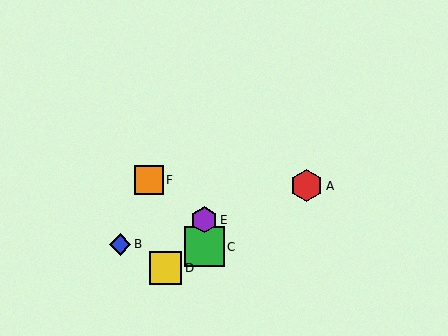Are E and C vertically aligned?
Yes, both are at x≈204.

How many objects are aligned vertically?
2 objects (C, E) are aligned vertically.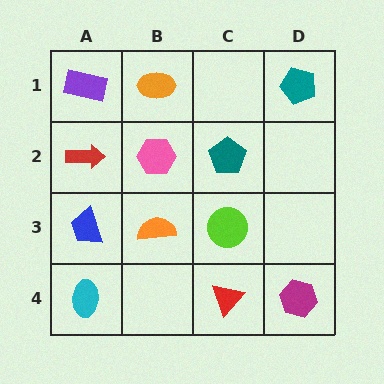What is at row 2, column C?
A teal pentagon.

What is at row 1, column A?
A purple rectangle.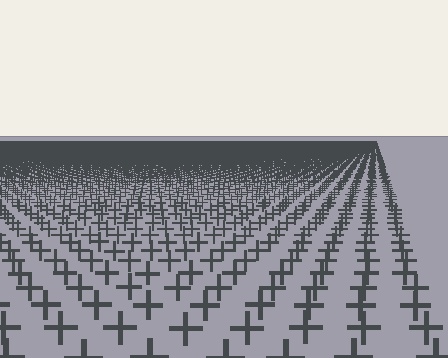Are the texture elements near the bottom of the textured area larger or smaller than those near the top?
Larger. Near the bottom, elements are closer to the viewer and appear at a bigger on-screen size.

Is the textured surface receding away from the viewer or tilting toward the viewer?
The surface is receding away from the viewer. Texture elements get smaller and denser toward the top.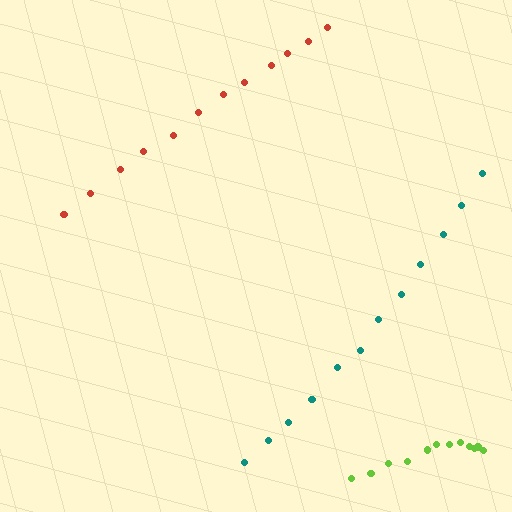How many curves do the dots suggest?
There are 3 distinct paths.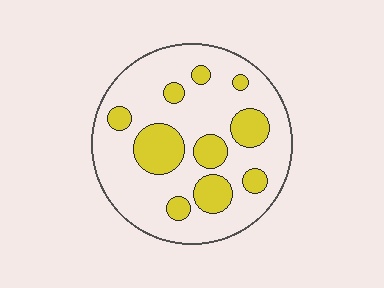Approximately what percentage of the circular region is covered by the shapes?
Approximately 25%.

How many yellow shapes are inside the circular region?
10.